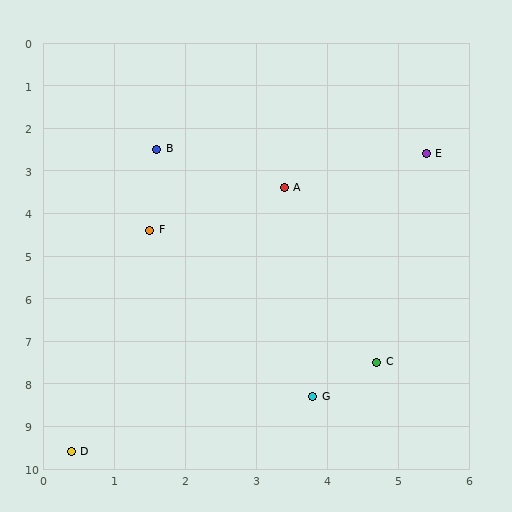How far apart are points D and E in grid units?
Points D and E are about 8.6 grid units apart.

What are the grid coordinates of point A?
Point A is at approximately (3.4, 3.4).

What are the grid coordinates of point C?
Point C is at approximately (4.7, 7.5).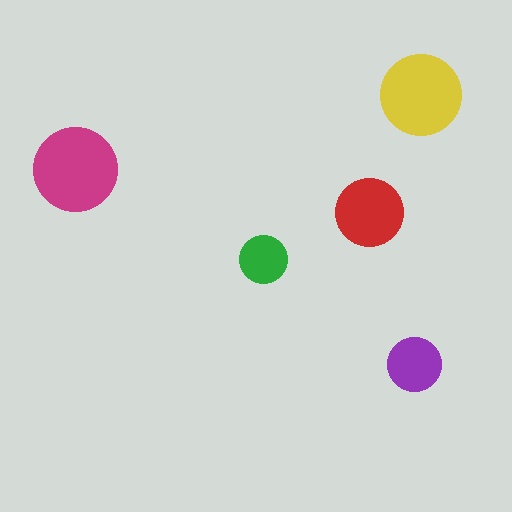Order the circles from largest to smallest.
the magenta one, the yellow one, the red one, the purple one, the green one.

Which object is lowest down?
The purple circle is bottommost.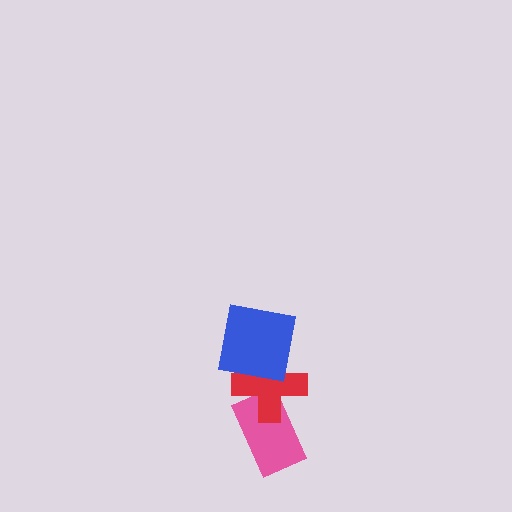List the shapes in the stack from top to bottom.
From top to bottom: the blue square, the red cross, the pink rectangle.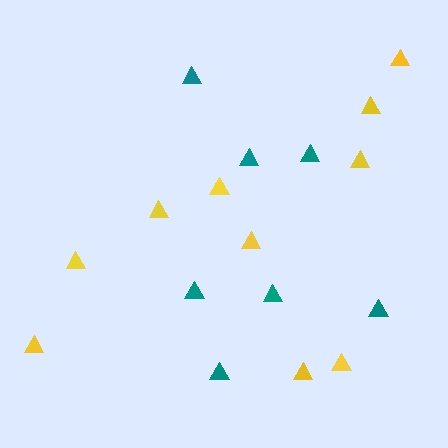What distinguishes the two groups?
There are 2 groups: one group of yellow triangles (10) and one group of teal triangles (7).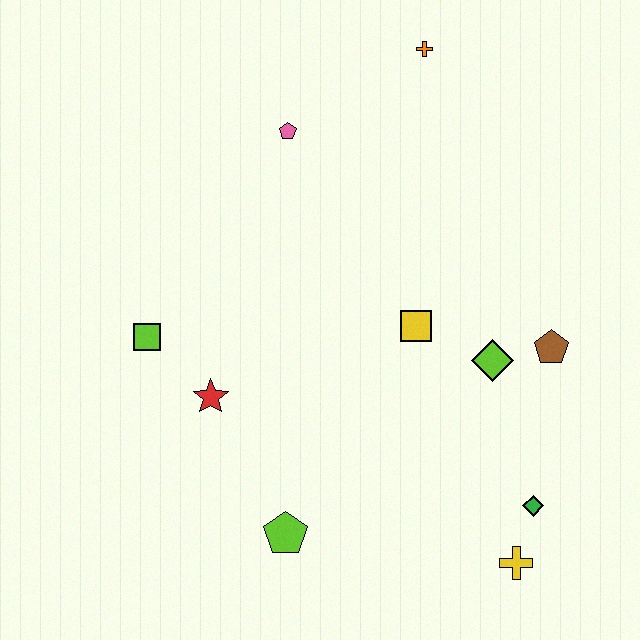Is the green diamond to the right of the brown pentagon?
No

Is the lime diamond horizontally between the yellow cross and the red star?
Yes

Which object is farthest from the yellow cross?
The orange cross is farthest from the yellow cross.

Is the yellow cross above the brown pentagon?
No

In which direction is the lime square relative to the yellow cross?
The lime square is to the left of the yellow cross.